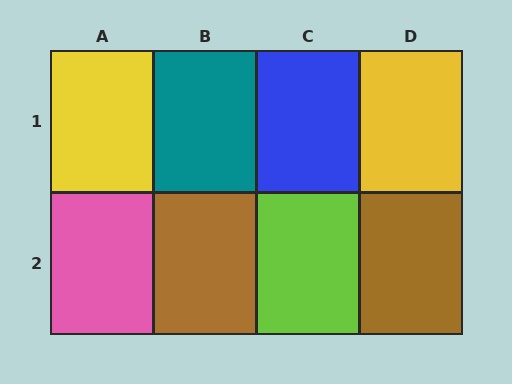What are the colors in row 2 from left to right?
Pink, brown, lime, brown.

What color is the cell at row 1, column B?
Teal.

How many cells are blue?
1 cell is blue.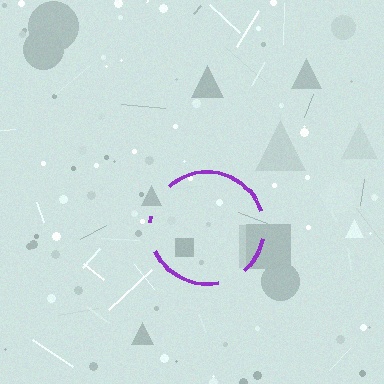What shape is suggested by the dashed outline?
The dashed outline suggests a circle.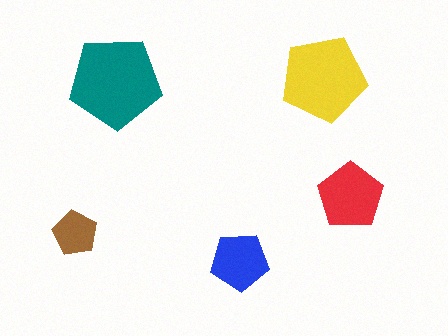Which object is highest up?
The yellow pentagon is topmost.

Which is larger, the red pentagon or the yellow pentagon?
The yellow one.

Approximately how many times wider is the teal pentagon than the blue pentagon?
About 1.5 times wider.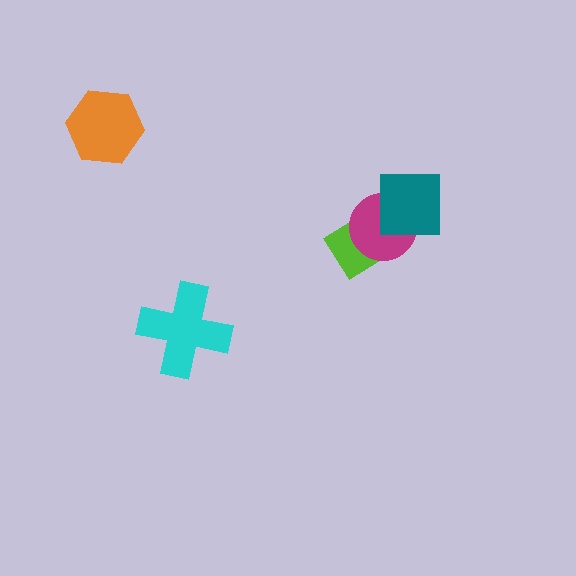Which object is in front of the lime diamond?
The magenta circle is in front of the lime diamond.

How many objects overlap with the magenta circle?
2 objects overlap with the magenta circle.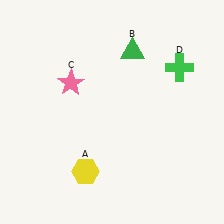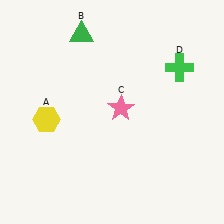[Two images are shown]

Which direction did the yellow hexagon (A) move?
The yellow hexagon (A) moved up.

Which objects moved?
The objects that moved are: the yellow hexagon (A), the green triangle (B), the pink star (C).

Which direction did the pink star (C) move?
The pink star (C) moved right.